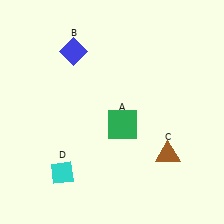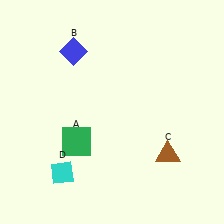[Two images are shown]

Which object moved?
The green square (A) moved left.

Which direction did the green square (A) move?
The green square (A) moved left.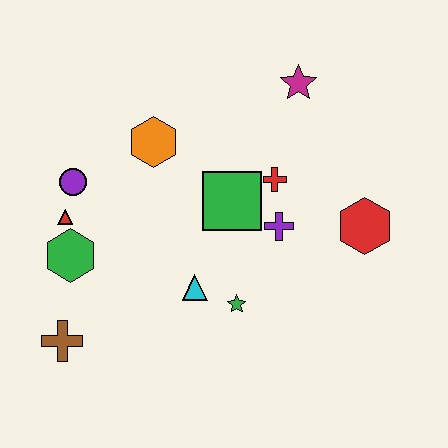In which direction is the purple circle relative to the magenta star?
The purple circle is to the left of the magenta star.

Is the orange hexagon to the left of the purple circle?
No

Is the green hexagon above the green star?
Yes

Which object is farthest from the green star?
The magenta star is farthest from the green star.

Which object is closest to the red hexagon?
The purple cross is closest to the red hexagon.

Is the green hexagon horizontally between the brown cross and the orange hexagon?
Yes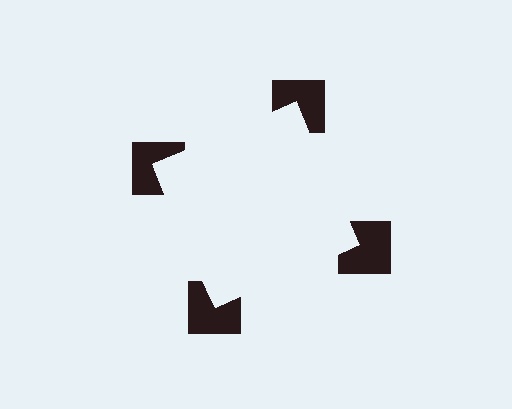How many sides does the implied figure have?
4 sides.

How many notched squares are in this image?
There are 4 — one at each vertex of the illusory square.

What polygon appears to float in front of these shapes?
An illusory square — its edges are inferred from the aligned wedge cuts in the notched squares, not physically drawn.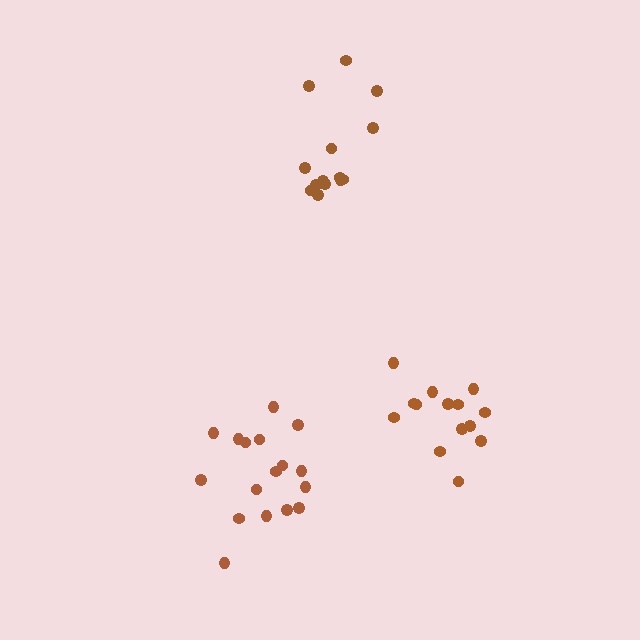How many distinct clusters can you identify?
There are 3 distinct clusters.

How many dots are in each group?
Group 1: 14 dots, Group 2: 14 dots, Group 3: 17 dots (45 total).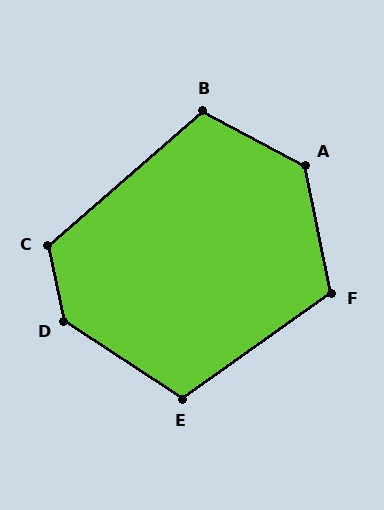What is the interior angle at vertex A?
Approximately 129 degrees (obtuse).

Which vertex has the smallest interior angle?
B, at approximately 111 degrees.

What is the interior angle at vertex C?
Approximately 119 degrees (obtuse).